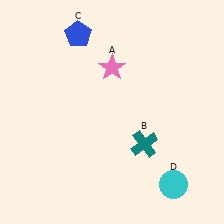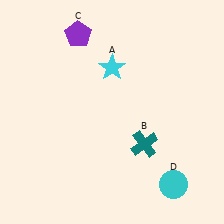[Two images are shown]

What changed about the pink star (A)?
In Image 1, A is pink. In Image 2, it changed to cyan.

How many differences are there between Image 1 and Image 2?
There are 2 differences between the two images.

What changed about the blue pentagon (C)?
In Image 1, C is blue. In Image 2, it changed to purple.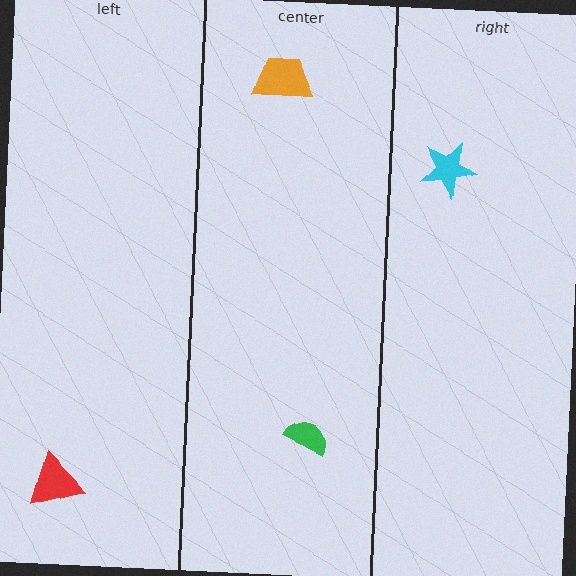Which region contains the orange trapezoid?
The center region.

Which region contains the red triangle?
The left region.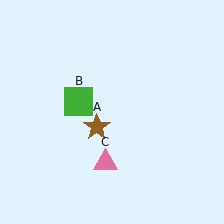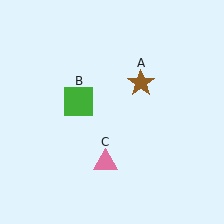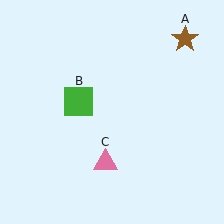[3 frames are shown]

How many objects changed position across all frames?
1 object changed position: brown star (object A).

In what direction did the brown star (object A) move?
The brown star (object A) moved up and to the right.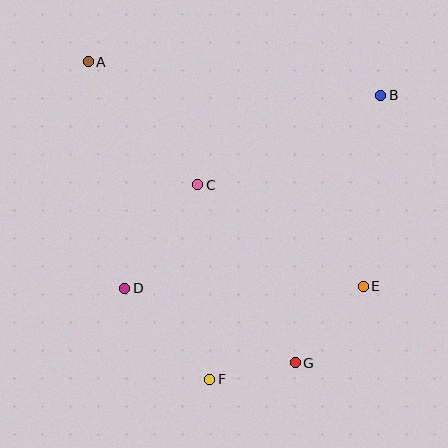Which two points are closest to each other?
Points F and G are closest to each other.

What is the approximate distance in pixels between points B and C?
The distance between B and C is approximately 204 pixels.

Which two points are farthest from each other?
Points A and G are farthest from each other.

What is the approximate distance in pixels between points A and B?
The distance between A and B is approximately 294 pixels.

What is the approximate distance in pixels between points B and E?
The distance between B and E is approximately 192 pixels.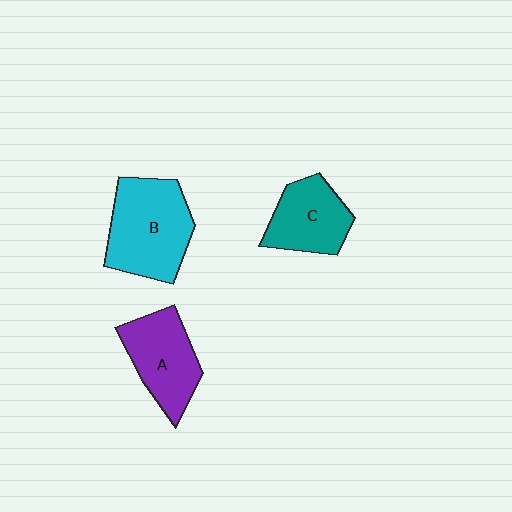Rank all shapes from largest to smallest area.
From largest to smallest: B (cyan), A (purple), C (teal).